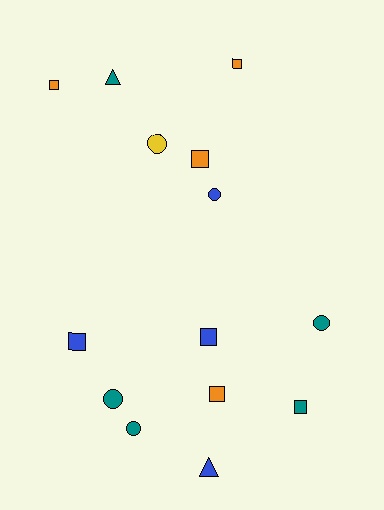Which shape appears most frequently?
Square, with 7 objects.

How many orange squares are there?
There are 4 orange squares.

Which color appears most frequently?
Teal, with 5 objects.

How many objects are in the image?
There are 14 objects.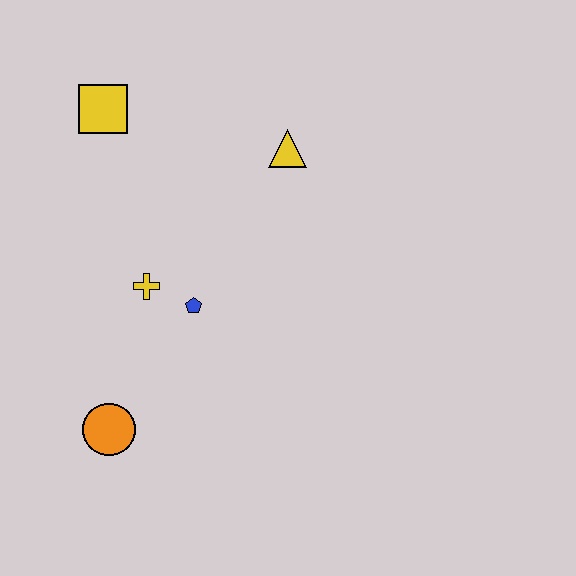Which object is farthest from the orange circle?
The yellow triangle is farthest from the orange circle.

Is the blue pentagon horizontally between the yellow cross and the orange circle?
No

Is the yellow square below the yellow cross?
No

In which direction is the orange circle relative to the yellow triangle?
The orange circle is below the yellow triangle.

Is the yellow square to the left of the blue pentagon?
Yes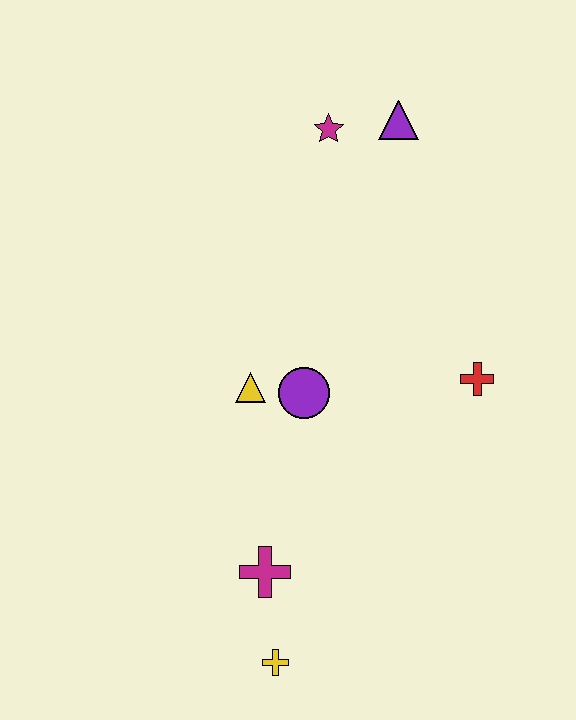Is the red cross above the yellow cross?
Yes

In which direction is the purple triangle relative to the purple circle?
The purple triangle is above the purple circle.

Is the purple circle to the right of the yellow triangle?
Yes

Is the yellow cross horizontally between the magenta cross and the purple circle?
Yes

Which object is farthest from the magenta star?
The yellow cross is farthest from the magenta star.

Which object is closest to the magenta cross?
The yellow cross is closest to the magenta cross.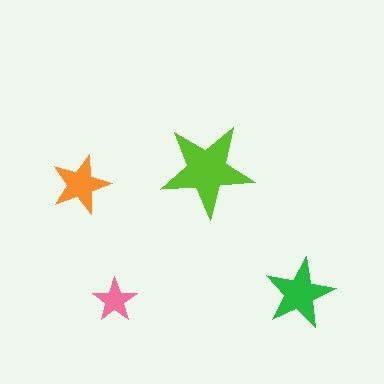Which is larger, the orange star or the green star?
The green one.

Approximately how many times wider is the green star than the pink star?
About 1.5 times wider.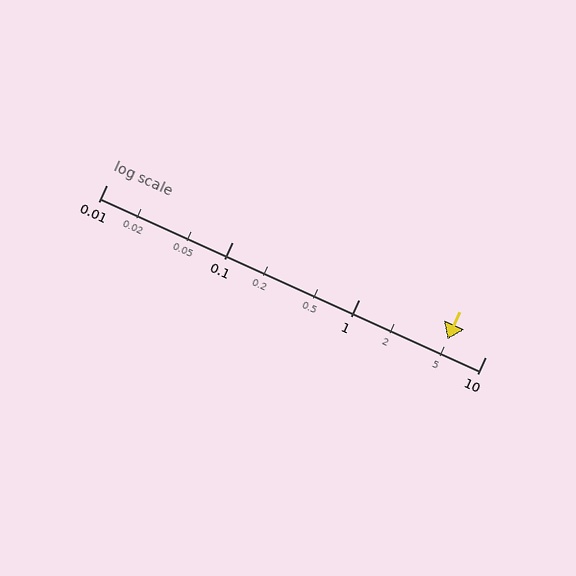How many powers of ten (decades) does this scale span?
The scale spans 3 decades, from 0.01 to 10.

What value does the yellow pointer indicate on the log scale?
The pointer indicates approximately 5.